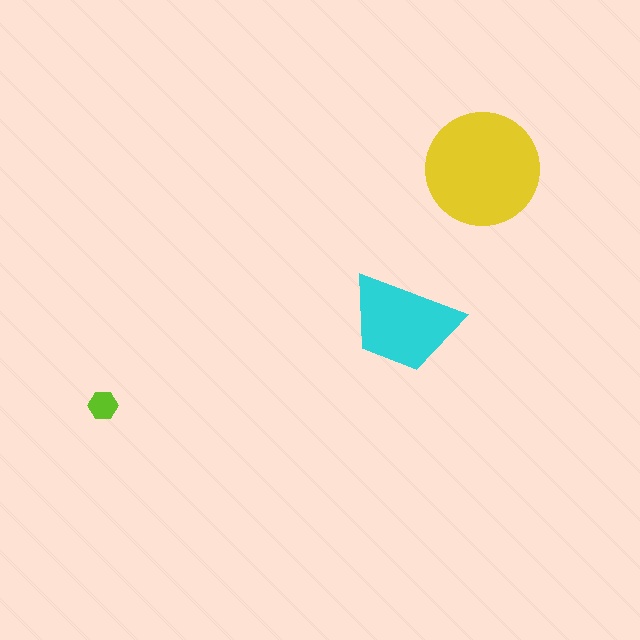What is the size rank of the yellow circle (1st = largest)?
1st.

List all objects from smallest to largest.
The lime hexagon, the cyan trapezoid, the yellow circle.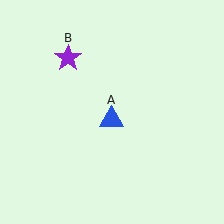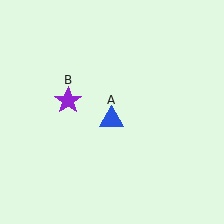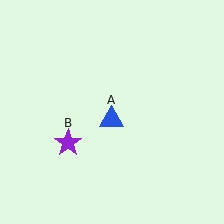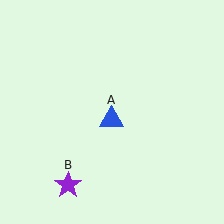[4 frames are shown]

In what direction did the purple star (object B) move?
The purple star (object B) moved down.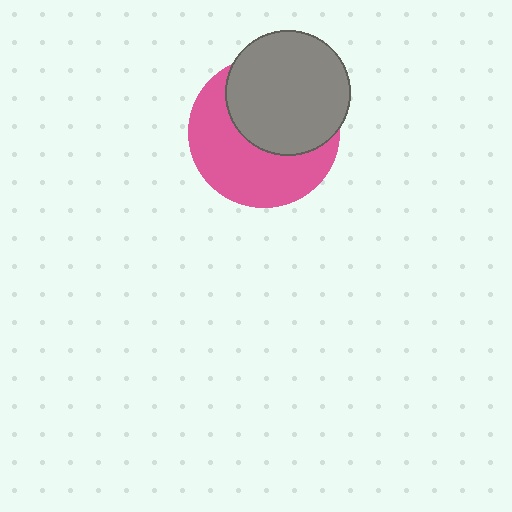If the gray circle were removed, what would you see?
You would see the complete pink circle.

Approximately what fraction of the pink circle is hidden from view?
Roughly 48% of the pink circle is hidden behind the gray circle.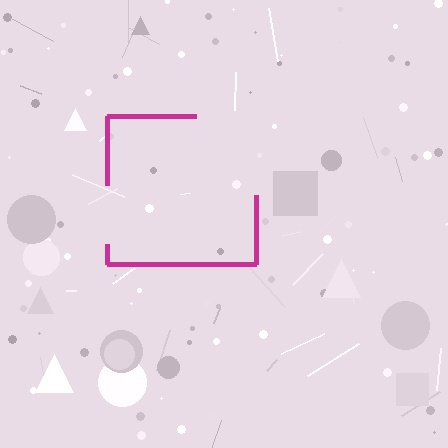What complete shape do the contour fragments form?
The contour fragments form a square.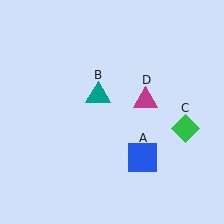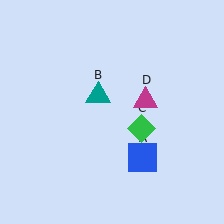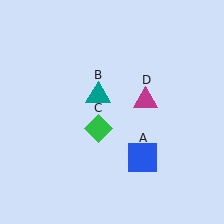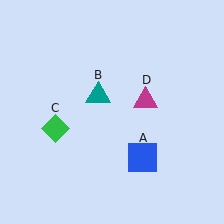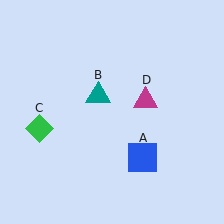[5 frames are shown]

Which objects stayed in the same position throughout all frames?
Blue square (object A) and teal triangle (object B) and magenta triangle (object D) remained stationary.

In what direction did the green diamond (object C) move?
The green diamond (object C) moved left.